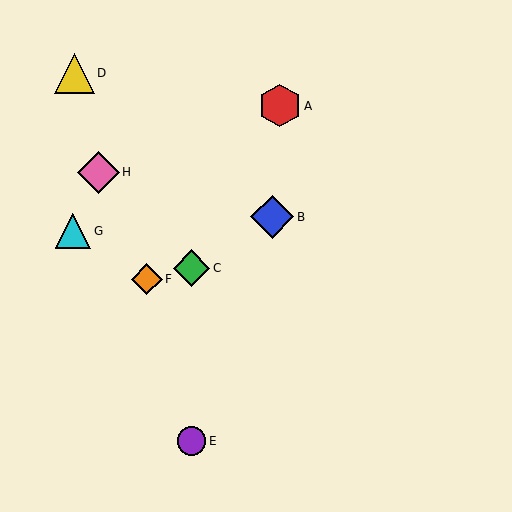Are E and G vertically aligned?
No, E is at x≈192 and G is at x≈73.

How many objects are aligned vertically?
2 objects (C, E) are aligned vertically.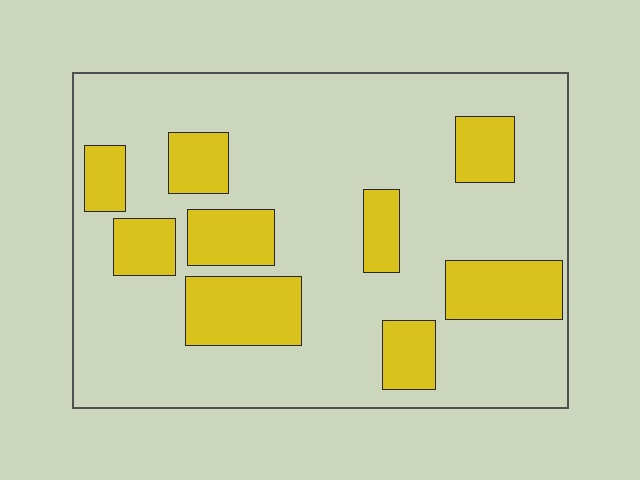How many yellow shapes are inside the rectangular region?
9.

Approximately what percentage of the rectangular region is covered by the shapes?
Approximately 25%.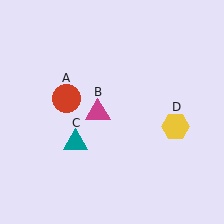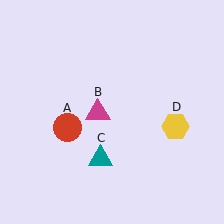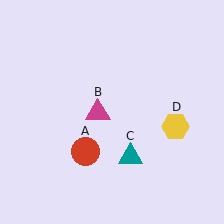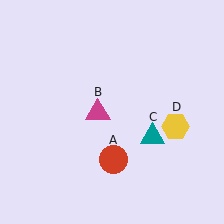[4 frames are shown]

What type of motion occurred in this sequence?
The red circle (object A), teal triangle (object C) rotated counterclockwise around the center of the scene.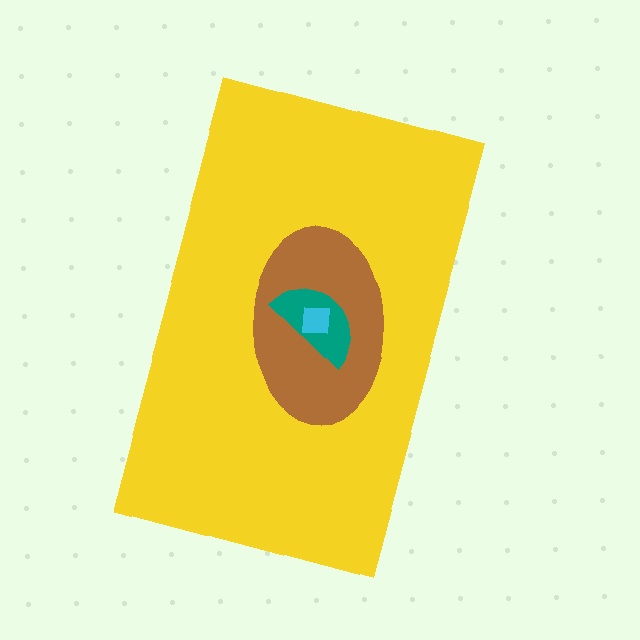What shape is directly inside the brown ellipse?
The teal semicircle.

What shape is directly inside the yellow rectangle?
The brown ellipse.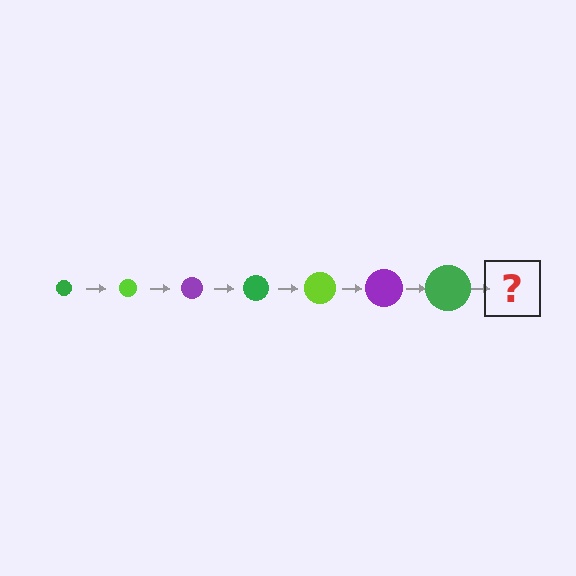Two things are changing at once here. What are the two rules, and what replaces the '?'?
The two rules are that the circle grows larger each step and the color cycles through green, lime, and purple. The '?' should be a lime circle, larger than the previous one.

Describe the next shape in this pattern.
It should be a lime circle, larger than the previous one.